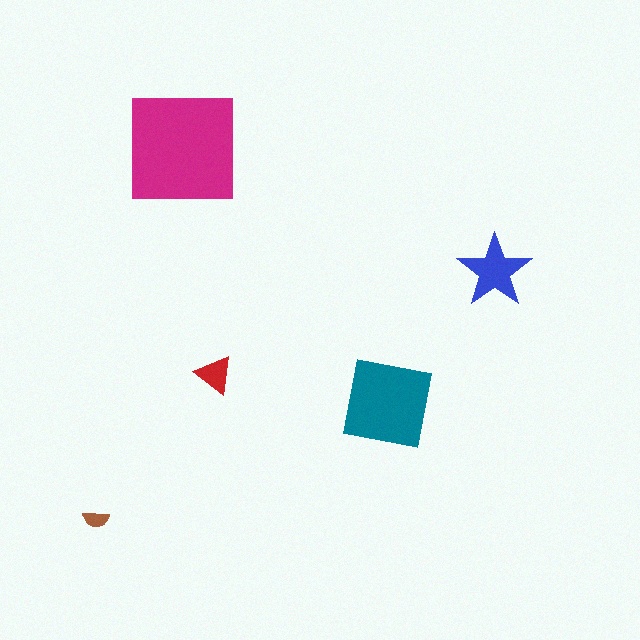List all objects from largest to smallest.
The magenta square, the teal square, the blue star, the red triangle, the brown semicircle.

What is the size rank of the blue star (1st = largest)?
3rd.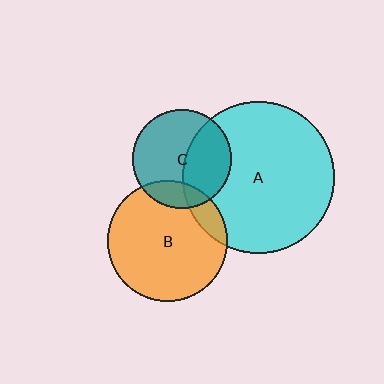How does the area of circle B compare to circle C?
Approximately 1.5 times.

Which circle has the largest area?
Circle A (cyan).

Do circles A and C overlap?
Yes.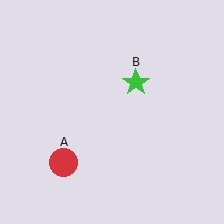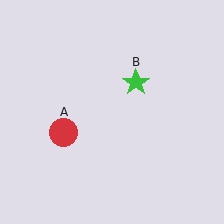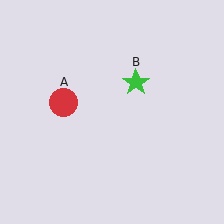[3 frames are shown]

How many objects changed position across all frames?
1 object changed position: red circle (object A).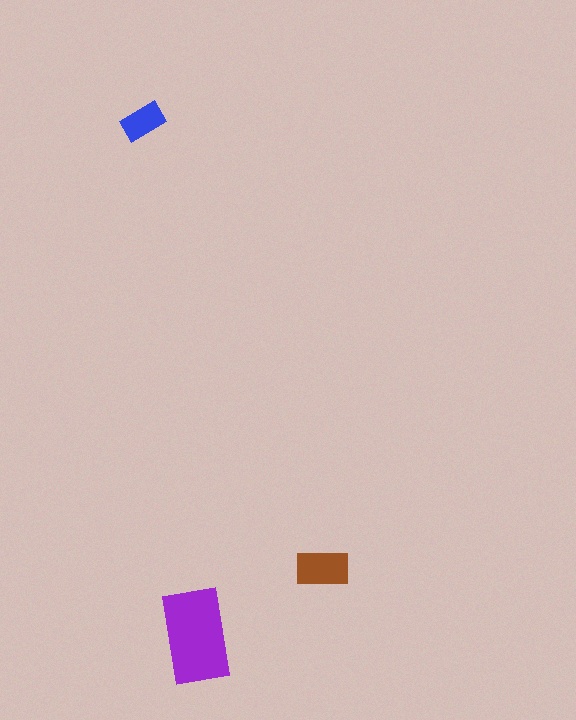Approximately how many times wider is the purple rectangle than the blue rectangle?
About 2 times wider.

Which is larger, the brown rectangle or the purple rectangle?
The purple one.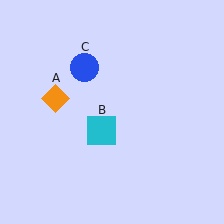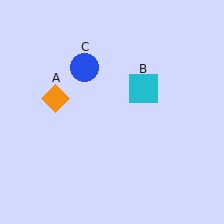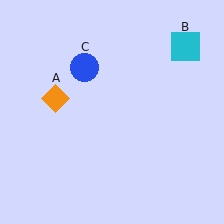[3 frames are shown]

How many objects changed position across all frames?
1 object changed position: cyan square (object B).